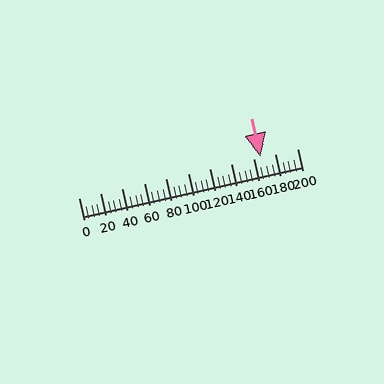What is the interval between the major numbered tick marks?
The major tick marks are spaced 20 units apart.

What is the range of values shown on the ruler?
The ruler shows values from 0 to 200.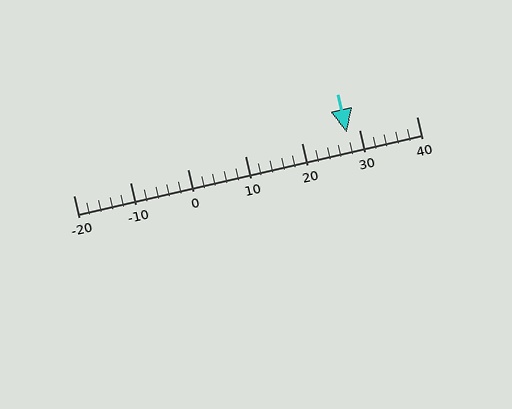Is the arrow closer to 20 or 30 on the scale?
The arrow is closer to 30.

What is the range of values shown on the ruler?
The ruler shows values from -20 to 40.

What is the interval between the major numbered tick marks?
The major tick marks are spaced 10 units apart.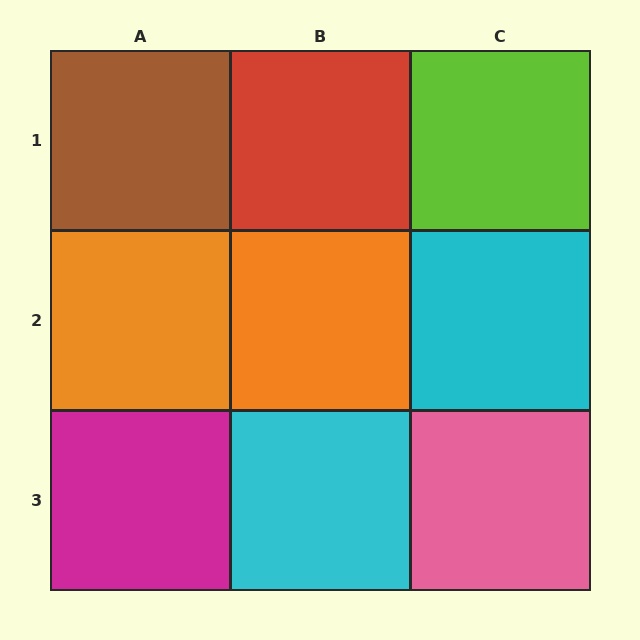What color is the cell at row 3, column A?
Magenta.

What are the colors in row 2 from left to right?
Orange, orange, cyan.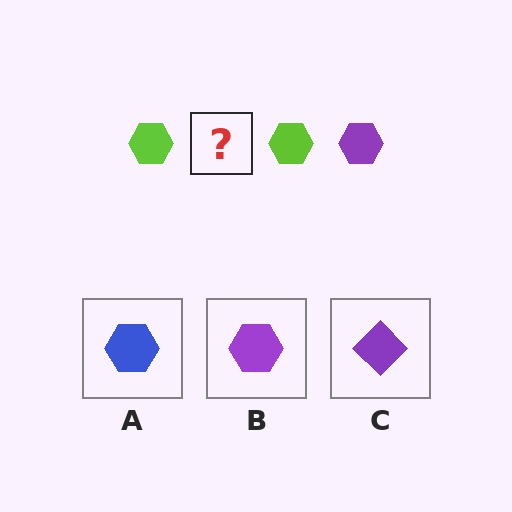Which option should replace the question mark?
Option B.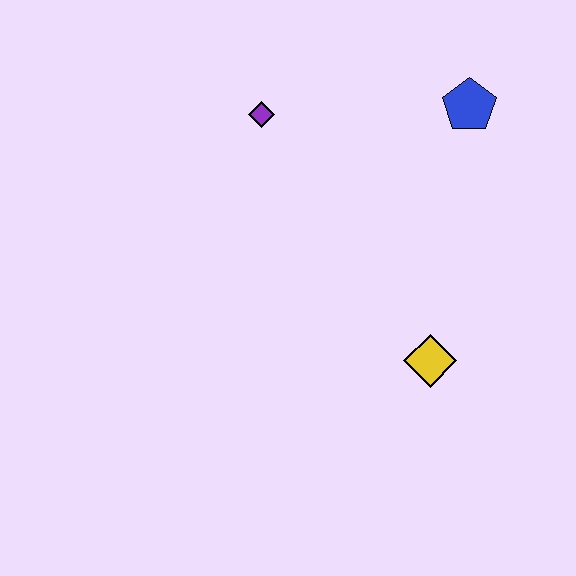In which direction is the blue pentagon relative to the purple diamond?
The blue pentagon is to the right of the purple diamond.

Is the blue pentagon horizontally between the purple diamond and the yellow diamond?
No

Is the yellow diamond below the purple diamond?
Yes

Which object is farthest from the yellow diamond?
The purple diamond is farthest from the yellow diamond.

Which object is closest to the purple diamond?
The blue pentagon is closest to the purple diamond.